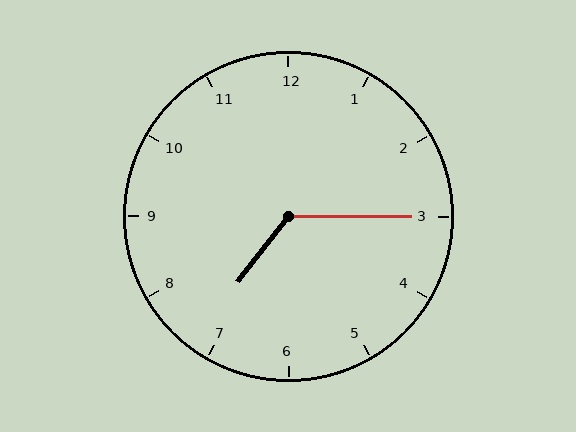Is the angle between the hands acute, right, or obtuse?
It is obtuse.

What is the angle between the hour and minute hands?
Approximately 128 degrees.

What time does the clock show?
7:15.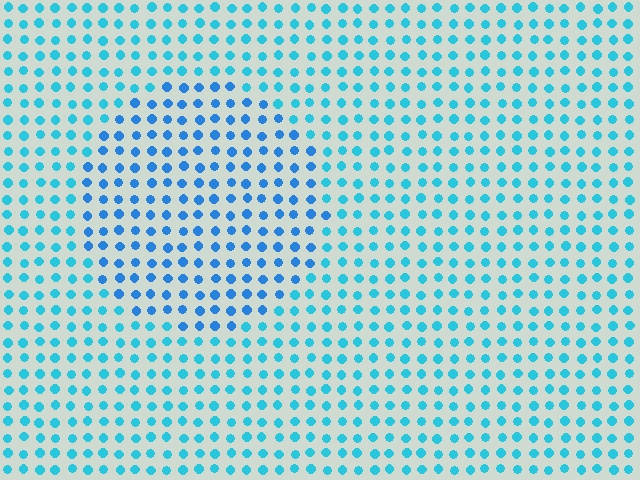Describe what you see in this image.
The image is filled with small cyan elements in a uniform arrangement. A circle-shaped region is visible where the elements are tinted to a slightly different hue, forming a subtle color boundary.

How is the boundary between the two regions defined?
The boundary is defined purely by a slight shift in hue (about 23 degrees). Spacing, size, and orientation are identical on both sides.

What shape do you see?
I see a circle.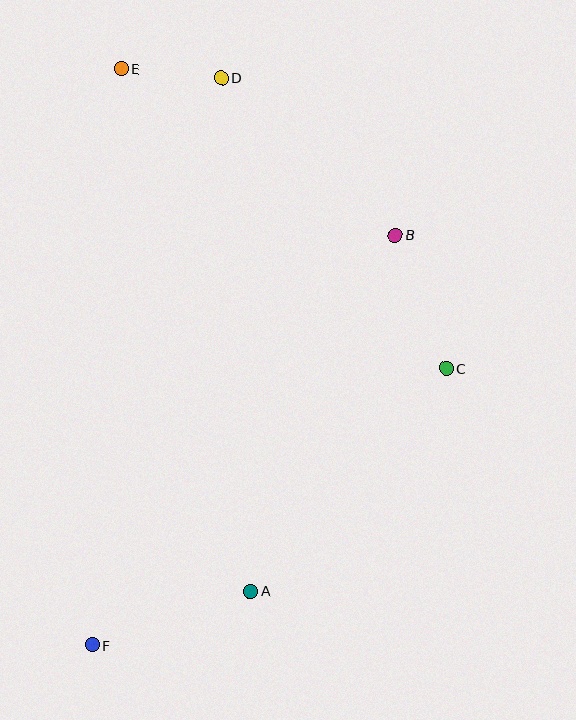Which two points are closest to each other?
Points D and E are closest to each other.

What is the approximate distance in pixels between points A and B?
The distance between A and B is approximately 384 pixels.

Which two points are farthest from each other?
Points D and F are farthest from each other.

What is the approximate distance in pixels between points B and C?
The distance between B and C is approximately 143 pixels.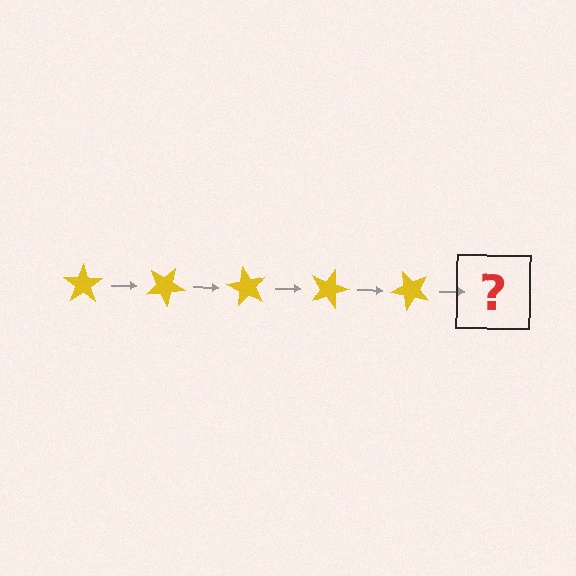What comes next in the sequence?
The next element should be a yellow star rotated 150 degrees.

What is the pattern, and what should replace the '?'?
The pattern is that the star rotates 30 degrees each step. The '?' should be a yellow star rotated 150 degrees.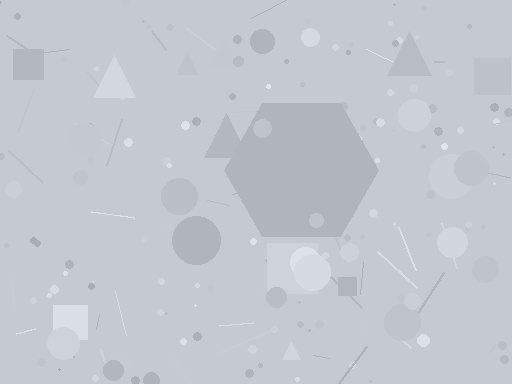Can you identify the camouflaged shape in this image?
The camouflaged shape is a hexagon.